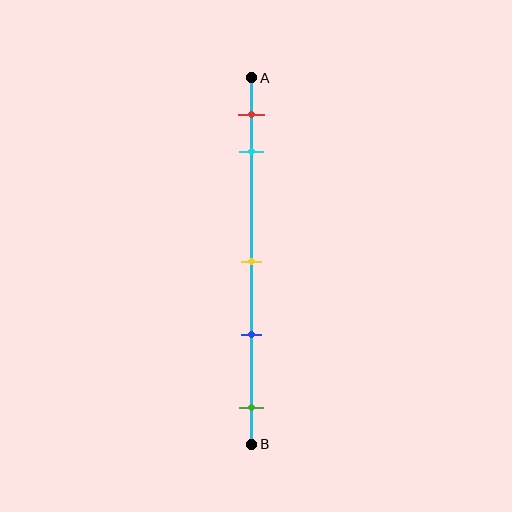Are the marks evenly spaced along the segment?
No, the marks are not evenly spaced.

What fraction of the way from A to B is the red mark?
The red mark is approximately 10% (0.1) of the way from A to B.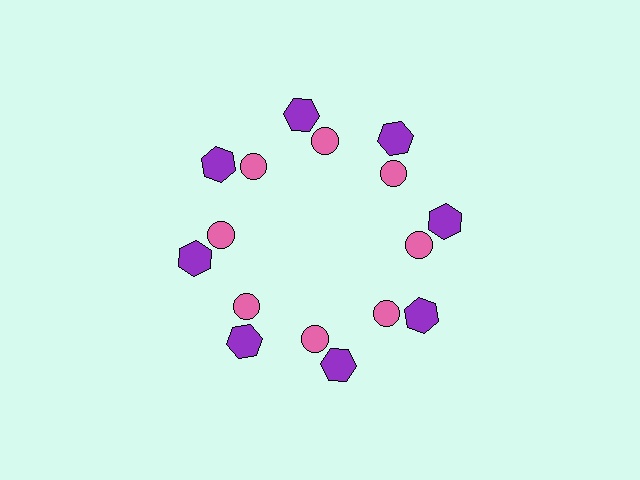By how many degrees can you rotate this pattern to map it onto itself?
The pattern maps onto itself every 45 degrees of rotation.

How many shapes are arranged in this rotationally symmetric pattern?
There are 16 shapes, arranged in 8 groups of 2.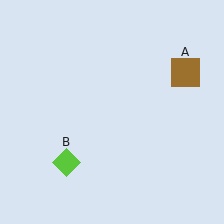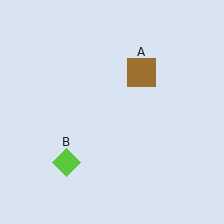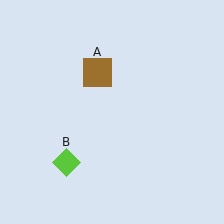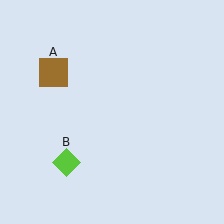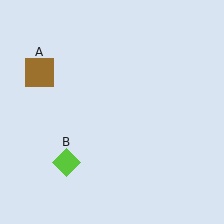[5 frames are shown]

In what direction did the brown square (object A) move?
The brown square (object A) moved left.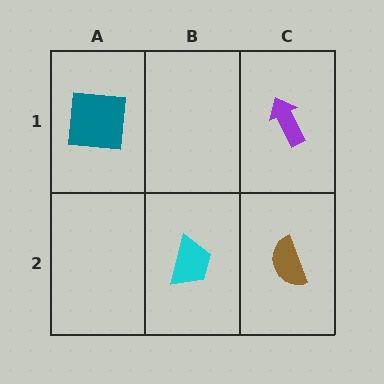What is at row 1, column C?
A purple arrow.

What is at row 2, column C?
A brown semicircle.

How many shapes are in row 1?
2 shapes.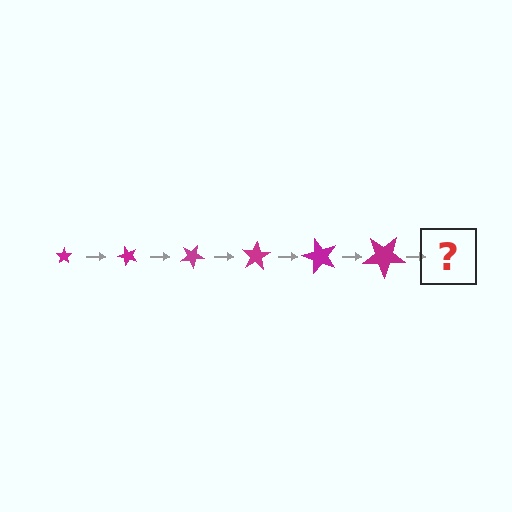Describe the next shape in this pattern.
It should be a star, larger than the previous one and rotated 300 degrees from the start.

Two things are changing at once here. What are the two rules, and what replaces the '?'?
The two rules are that the star grows larger each step and it rotates 50 degrees each step. The '?' should be a star, larger than the previous one and rotated 300 degrees from the start.